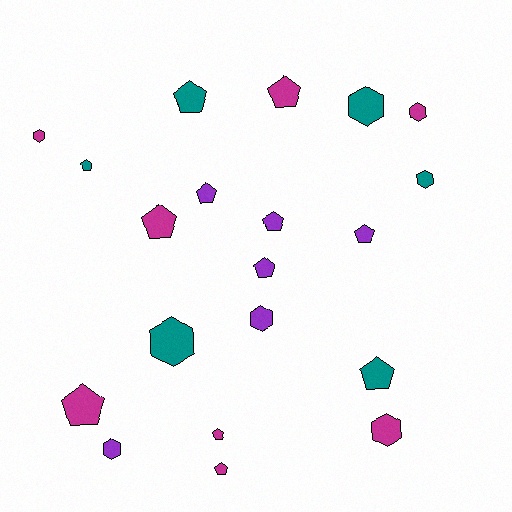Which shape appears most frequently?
Pentagon, with 12 objects.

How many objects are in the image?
There are 20 objects.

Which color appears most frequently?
Magenta, with 8 objects.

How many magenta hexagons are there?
There are 3 magenta hexagons.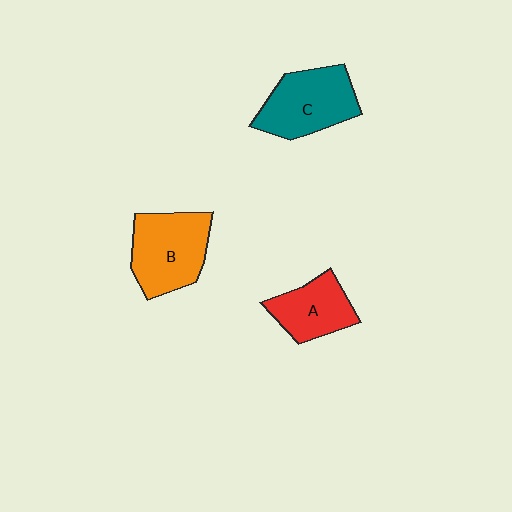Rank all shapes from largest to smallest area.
From largest to smallest: B (orange), C (teal), A (red).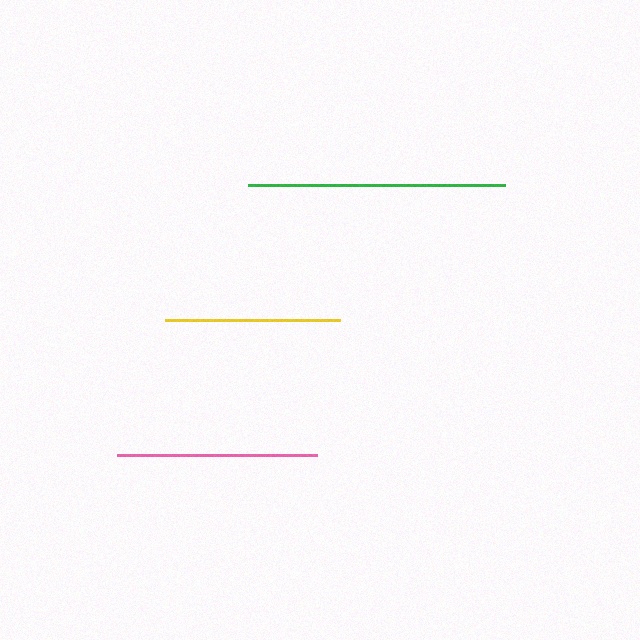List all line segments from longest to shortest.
From longest to shortest: green, pink, yellow.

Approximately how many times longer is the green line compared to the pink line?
The green line is approximately 1.3 times the length of the pink line.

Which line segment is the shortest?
The yellow line is the shortest at approximately 175 pixels.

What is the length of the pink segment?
The pink segment is approximately 200 pixels long.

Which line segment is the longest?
The green line is the longest at approximately 257 pixels.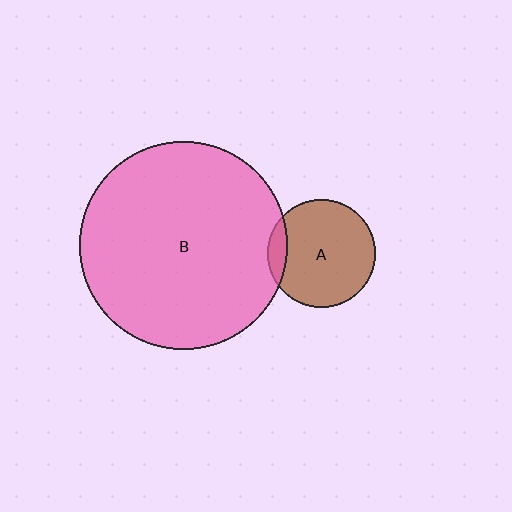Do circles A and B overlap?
Yes.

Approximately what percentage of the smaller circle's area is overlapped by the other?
Approximately 10%.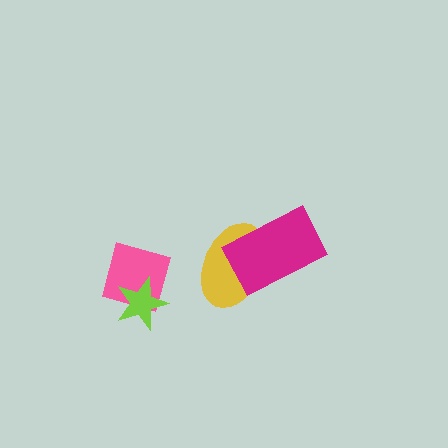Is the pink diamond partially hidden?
Yes, it is partially covered by another shape.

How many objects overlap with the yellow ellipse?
1 object overlaps with the yellow ellipse.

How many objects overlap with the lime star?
1 object overlaps with the lime star.